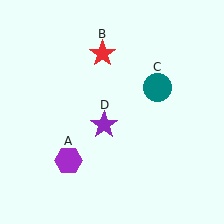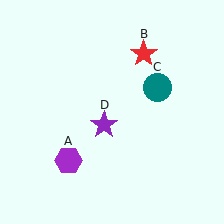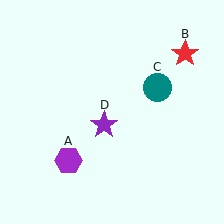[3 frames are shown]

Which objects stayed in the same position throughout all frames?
Purple hexagon (object A) and teal circle (object C) and purple star (object D) remained stationary.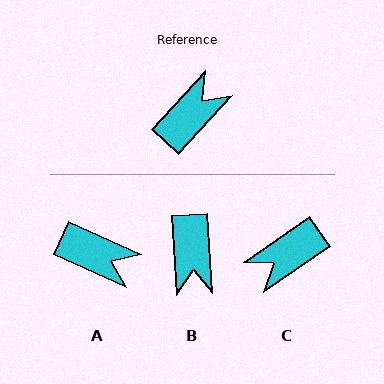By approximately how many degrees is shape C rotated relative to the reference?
Approximately 167 degrees counter-clockwise.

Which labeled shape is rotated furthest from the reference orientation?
C, about 167 degrees away.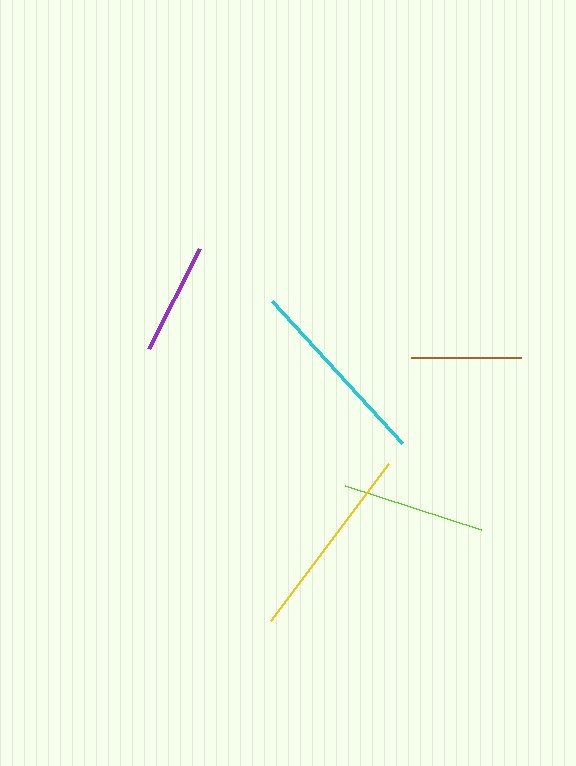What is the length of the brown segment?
The brown segment is approximately 109 pixels long.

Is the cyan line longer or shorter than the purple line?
The cyan line is longer than the purple line.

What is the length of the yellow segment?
The yellow segment is approximately 197 pixels long.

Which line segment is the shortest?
The brown line is the shortest at approximately 109 pixels.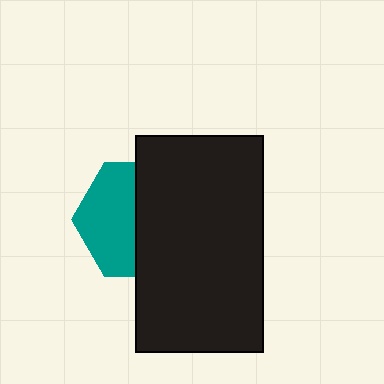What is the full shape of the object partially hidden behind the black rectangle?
The partially hidden object is a teal hexagon.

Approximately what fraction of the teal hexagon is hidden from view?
Roughly 52% of the teal hexagon is hidden behind the black rectangle.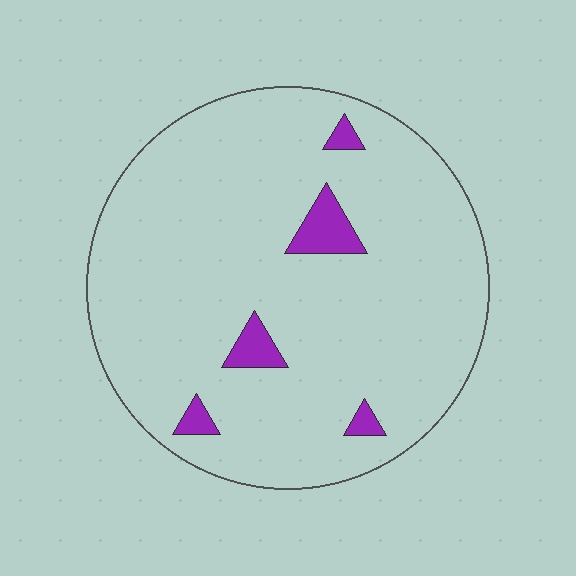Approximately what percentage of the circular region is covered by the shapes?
Approximately 5%.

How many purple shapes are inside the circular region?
5.